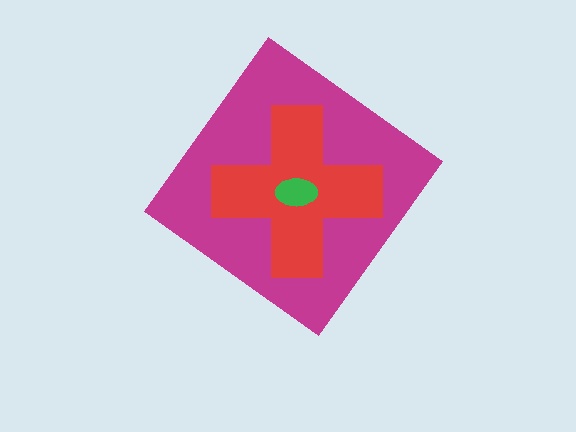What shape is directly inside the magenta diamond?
The red cross.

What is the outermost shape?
The magenta diamond.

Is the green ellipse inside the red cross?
Yes.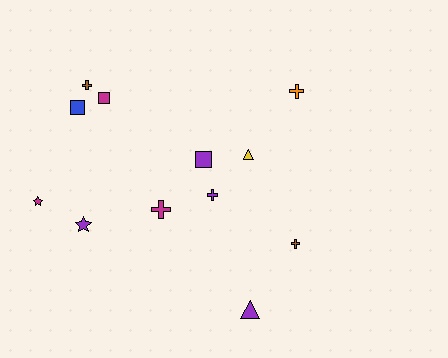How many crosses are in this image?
There are 5 crosses.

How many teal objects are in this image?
There are no teal objects.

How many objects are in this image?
There are 12 objects.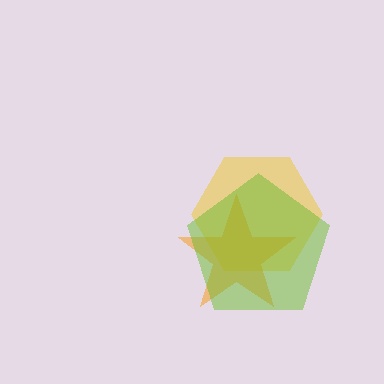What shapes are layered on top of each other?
The layered shapes are: a yellow hexagon, an orange star, a lime pentagon.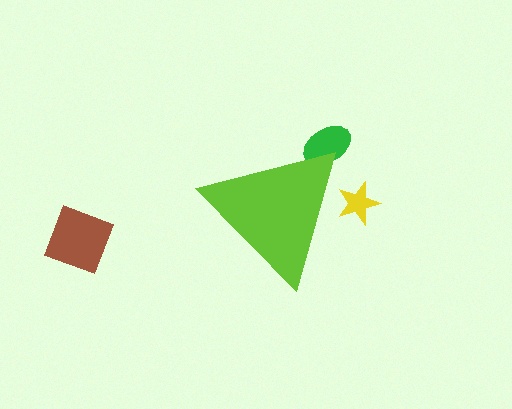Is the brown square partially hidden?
No, the brown square is fully visible.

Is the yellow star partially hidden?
Yes, the yellow star is partially hidden behind the lime triangle.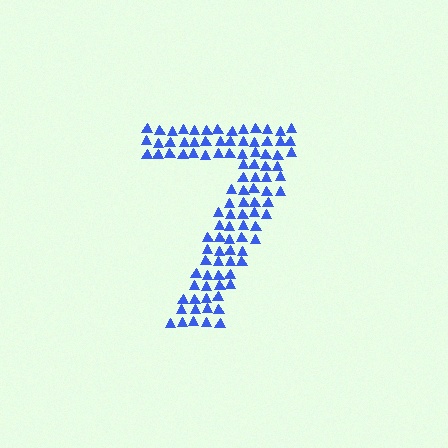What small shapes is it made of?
It is made of small triangles.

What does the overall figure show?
The overall figure shows the digit 7.